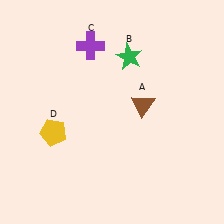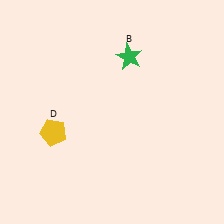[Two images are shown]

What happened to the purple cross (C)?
The purple cross (C) was removed in Image 2. It was in the top-left area of Image 1.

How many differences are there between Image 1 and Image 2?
There are 2 differences between the two images.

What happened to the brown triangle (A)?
The brown triangle (A) was removed in Image 2. It was in the top-right area of Image 1.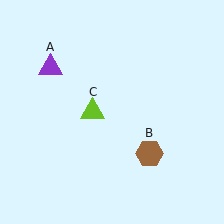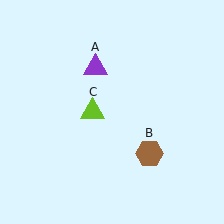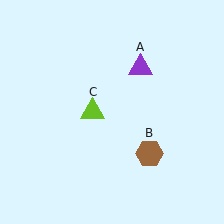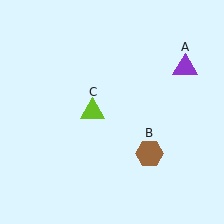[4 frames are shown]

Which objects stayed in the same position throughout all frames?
Brown hexagon (object B) and lime triangle (object C) remained stationary.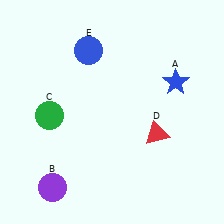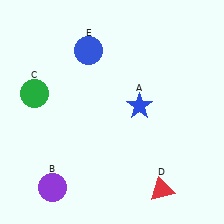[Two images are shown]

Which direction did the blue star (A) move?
The blue star (A) moved left.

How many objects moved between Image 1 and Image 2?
3 objects moved between the two images.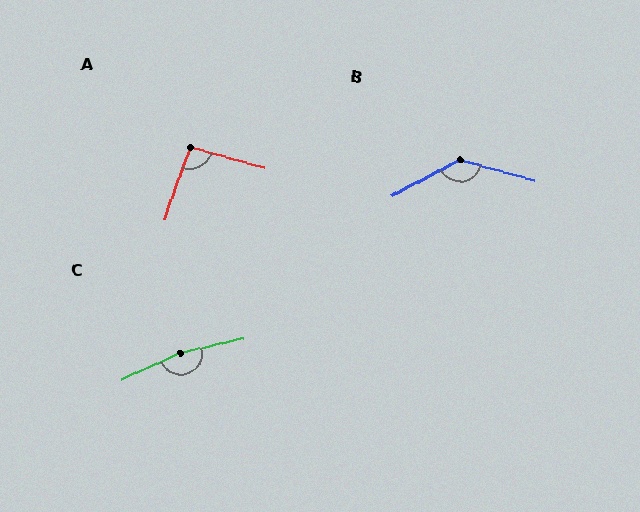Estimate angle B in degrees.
Approximately 136 degrees.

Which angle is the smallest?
A, at approximately 94 degrees.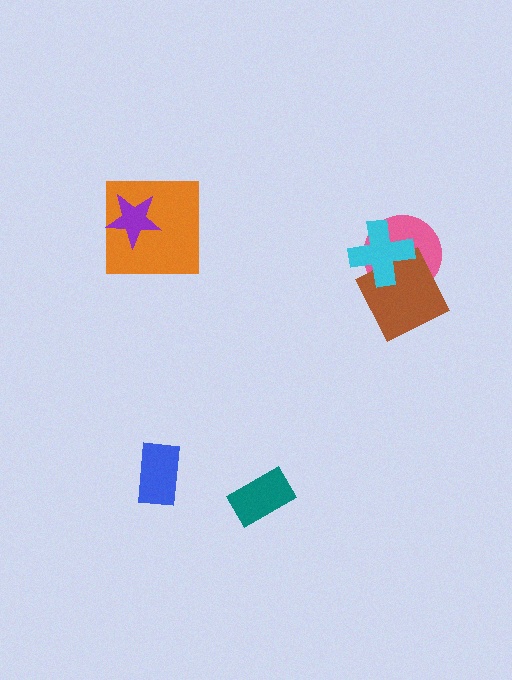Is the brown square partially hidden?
Yes, it is partially covered by another shape.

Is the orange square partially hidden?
Yes, it is partially covered by another shape.